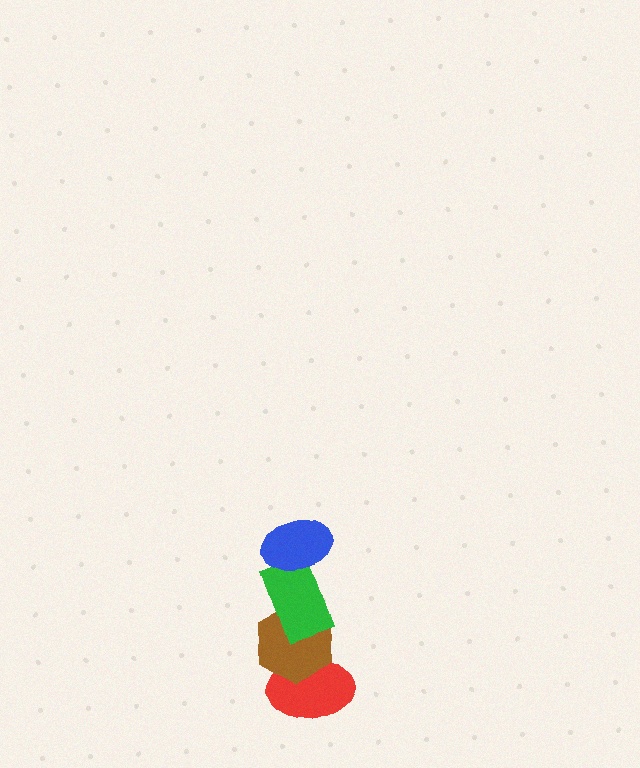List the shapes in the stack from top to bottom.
From top to bottom: the blue ellipse, the green rectangle, the brown hexagon, the red ellipse.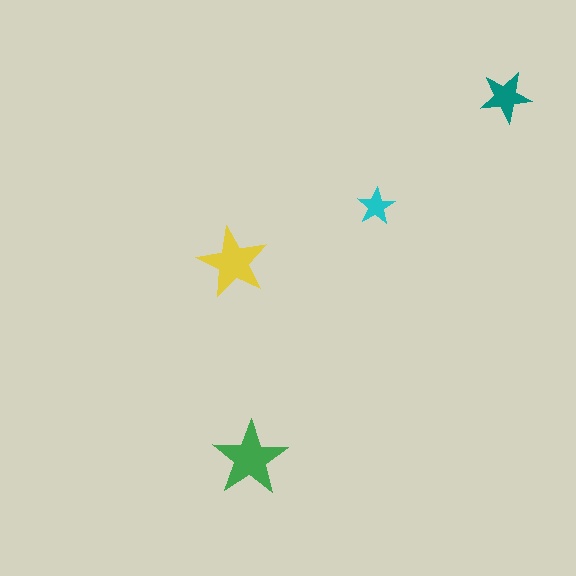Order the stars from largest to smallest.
the green one, the yellow one, the teal one, the cyan one.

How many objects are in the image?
There are 4 objects in the image.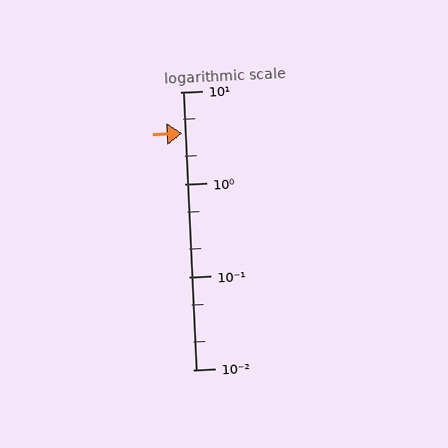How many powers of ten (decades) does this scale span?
The scale spans 3 decades, from 0.01 to 10.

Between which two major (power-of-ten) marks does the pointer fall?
The pointer is between 1 and 10.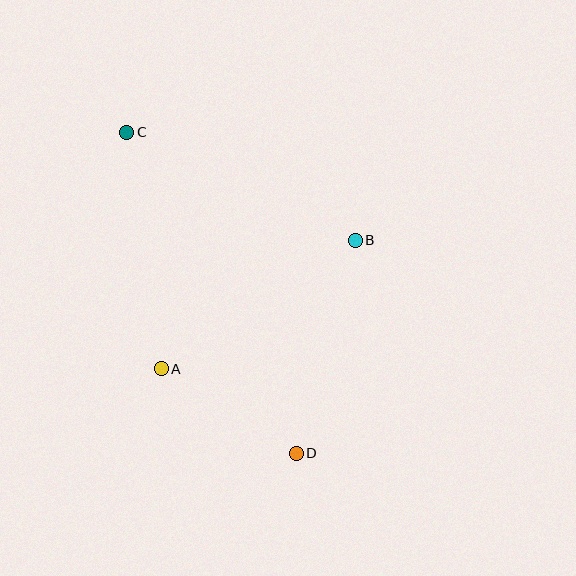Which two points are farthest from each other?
Points C and D are farthest from each other.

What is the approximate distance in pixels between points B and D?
The distance between B and D is approximately 221 pixels.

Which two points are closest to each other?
Points A and D are closest to each other.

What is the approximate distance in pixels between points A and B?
The distance between A and B is approximately 233 pixels.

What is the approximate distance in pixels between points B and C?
The distance between B and C is approximately 253 pixels.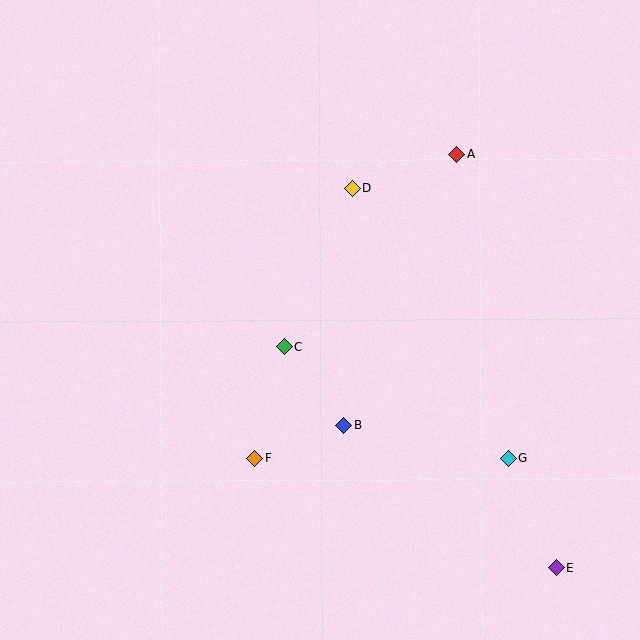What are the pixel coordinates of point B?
Point B is at (343, 425).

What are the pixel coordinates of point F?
Point F is at (254, 459).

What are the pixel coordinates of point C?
Point C is at (284, 347).